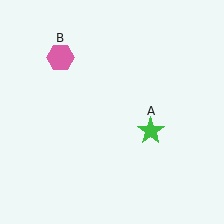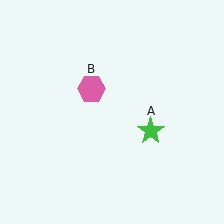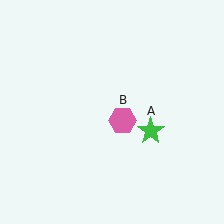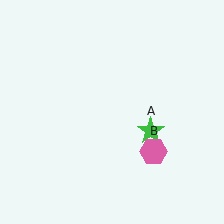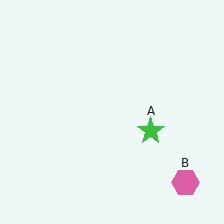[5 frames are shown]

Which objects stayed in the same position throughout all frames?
Green star (object A) remained stationary.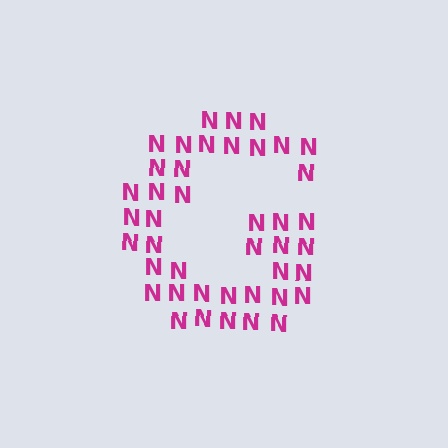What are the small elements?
The small elements are letter N's.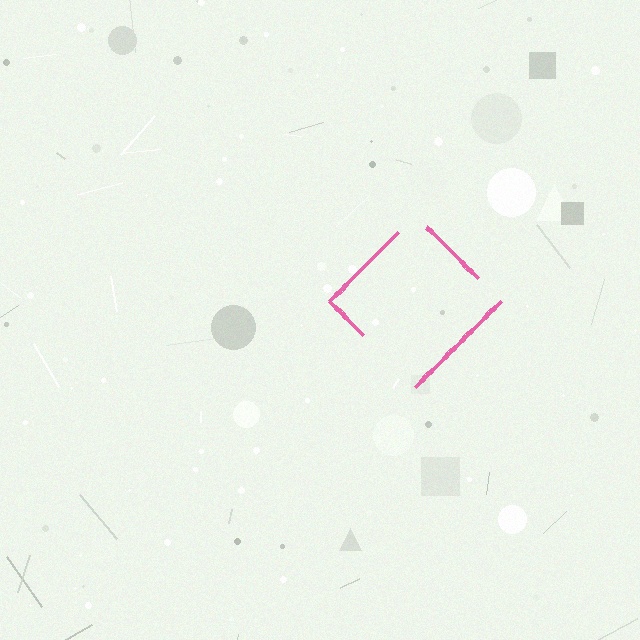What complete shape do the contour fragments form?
The contour fragments form a diamond.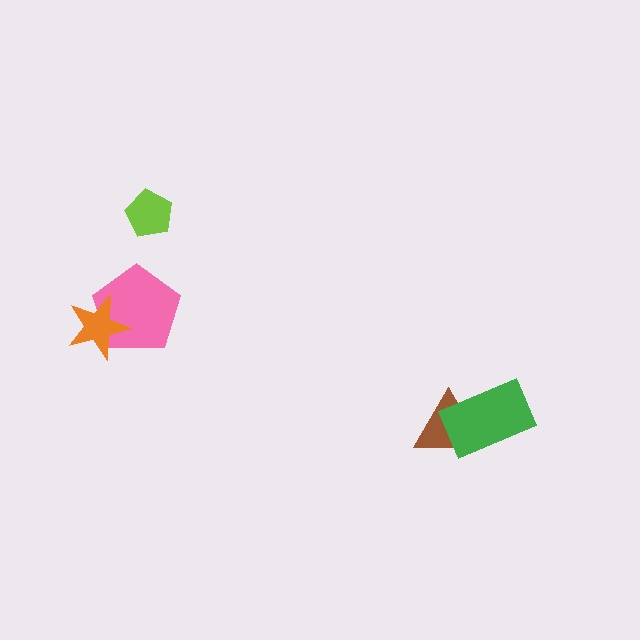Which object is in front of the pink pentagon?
The orange star is in front of the pink pentagon.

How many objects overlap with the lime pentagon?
0 objects overlap with the lime pentagon.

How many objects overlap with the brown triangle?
1 object overlaps with the brown triangle.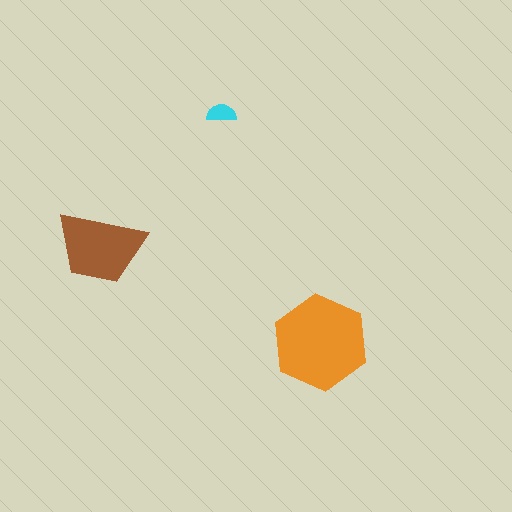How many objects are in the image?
There are 3 objects in the image.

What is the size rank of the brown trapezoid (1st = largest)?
2nd.